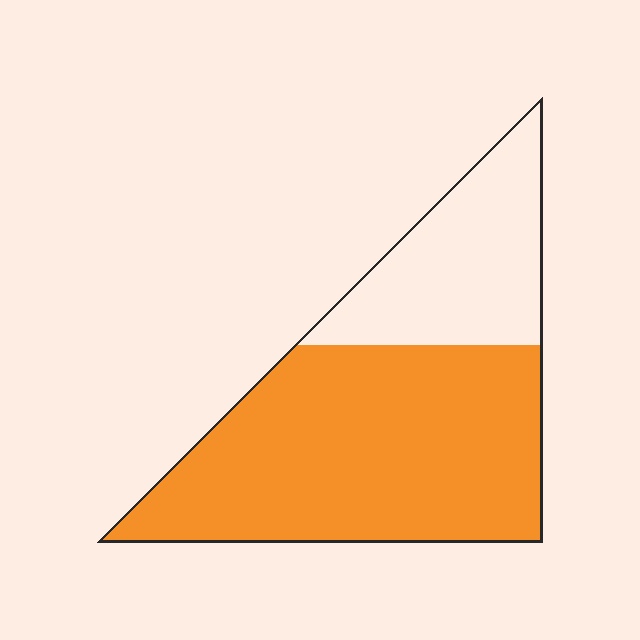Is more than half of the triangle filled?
Yes.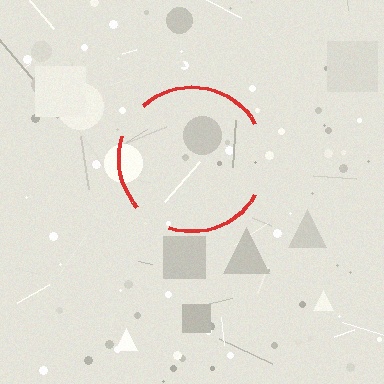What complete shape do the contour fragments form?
The contour fragments form a circle.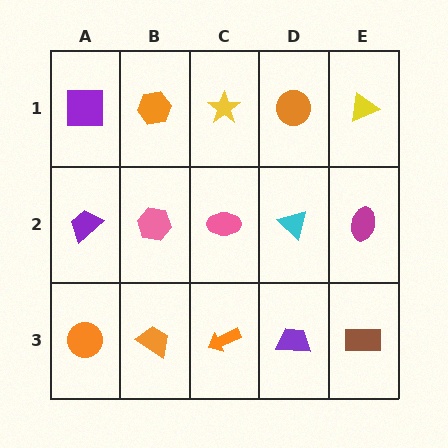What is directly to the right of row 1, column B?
A yellow star.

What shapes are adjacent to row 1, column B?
A pink hexagon (row 2, column B), a purple square (row 1, column A), a yellow star (row 1, column C).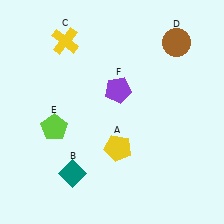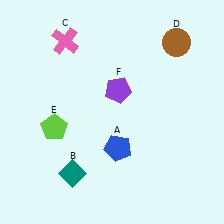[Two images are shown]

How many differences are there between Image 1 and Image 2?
There are 2 differences between the two images.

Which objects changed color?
A changed from yellow to blue. C changed from yellow to pink.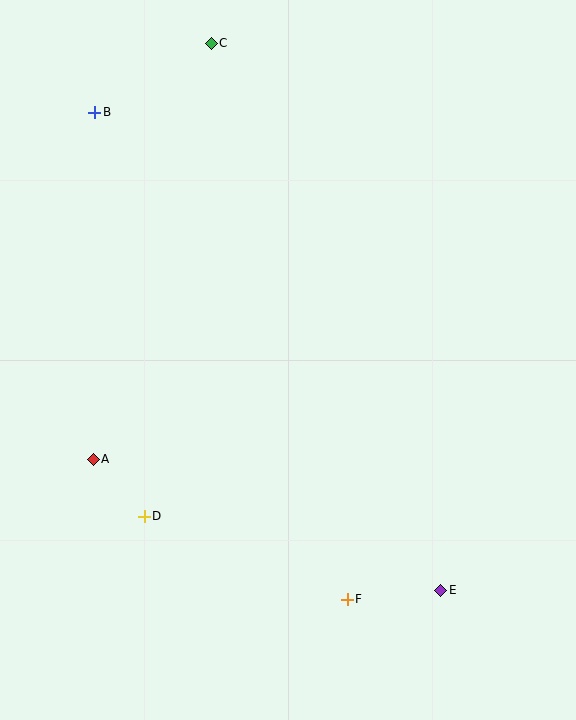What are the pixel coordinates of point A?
Point A is at (93, 459).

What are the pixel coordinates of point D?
Point D is at (144, 516).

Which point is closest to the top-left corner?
Point B is closest to the top-left corner.